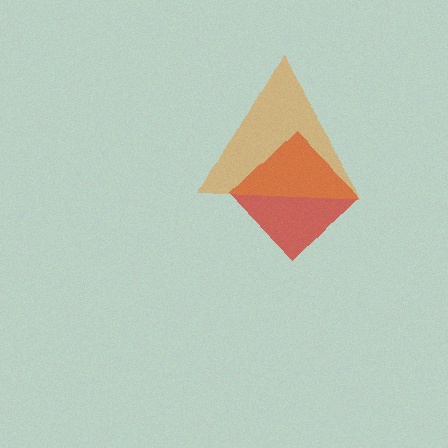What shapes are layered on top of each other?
The layered shapes are: a red diamond, an orange triangle.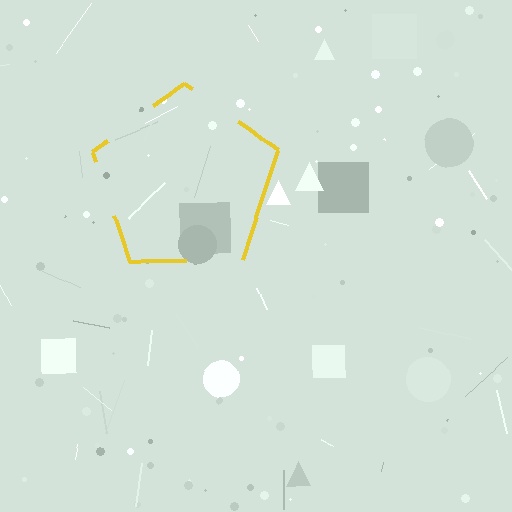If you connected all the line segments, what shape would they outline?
They would outline a pentagon.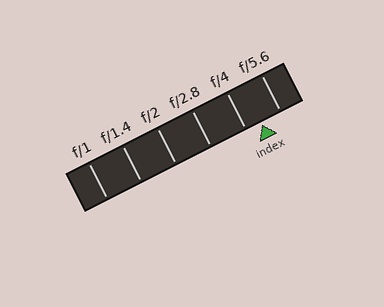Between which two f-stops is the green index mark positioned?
The index mark is between f/4 and f/5.6.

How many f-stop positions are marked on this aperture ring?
There are 6 f-stop positions marked.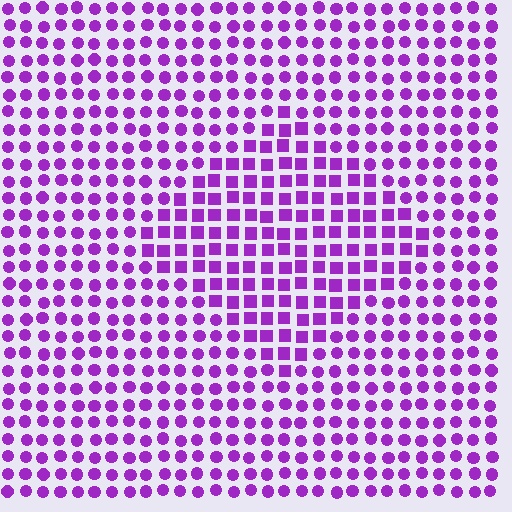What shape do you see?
I see a diamond.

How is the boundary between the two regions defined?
The boundary is defined by a change in element shape: squares inside vs. circles outside. All elements share the same color and spacing.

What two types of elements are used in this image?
The image uses squares inside the diamond region and circles outside it.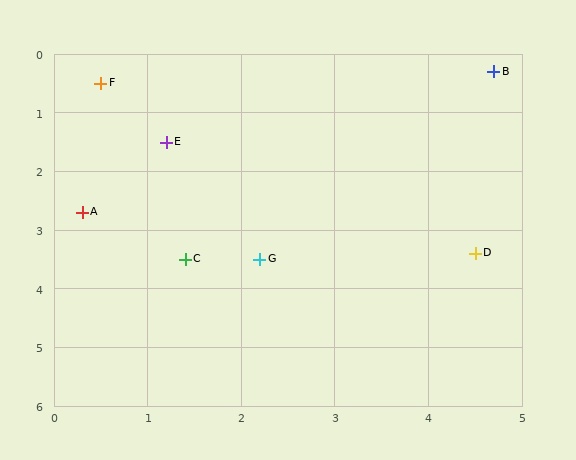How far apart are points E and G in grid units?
Points E and G are about 2.2 grid units apart.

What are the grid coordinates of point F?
Point F is at approximately (0.5, 0.5).